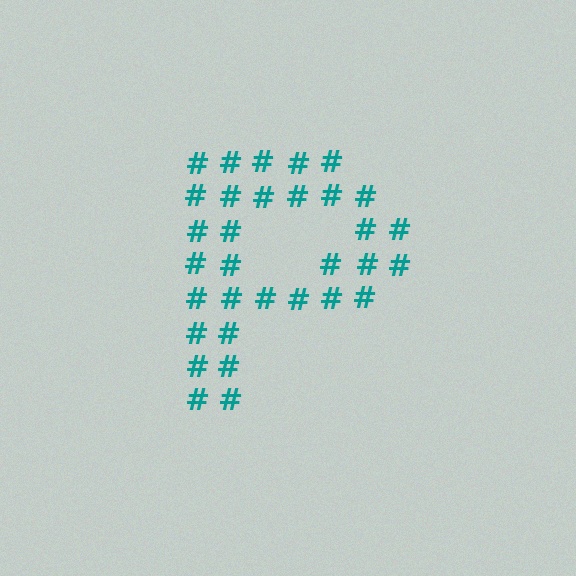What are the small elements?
The small elements are hash symbols.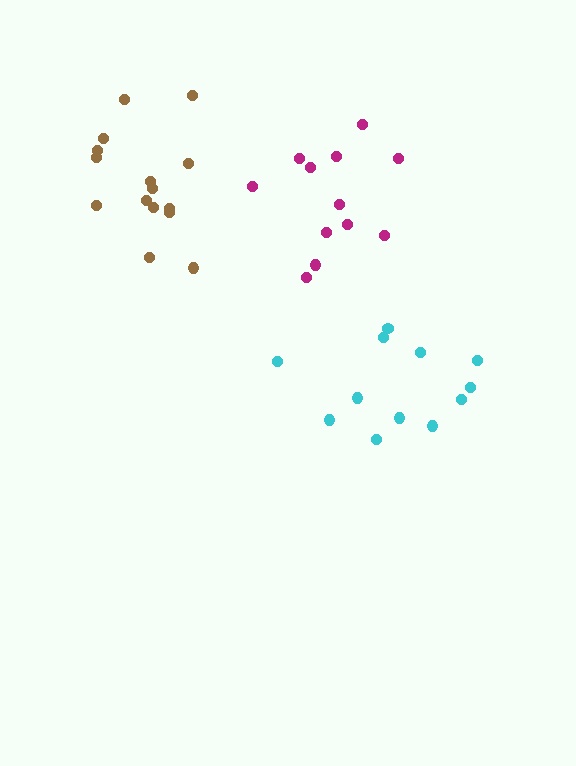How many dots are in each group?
Group 1: 15 dots, Group 2: 12 dots, Group 3: 12 dots (39 total).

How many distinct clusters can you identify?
There are 3 distinct clusters.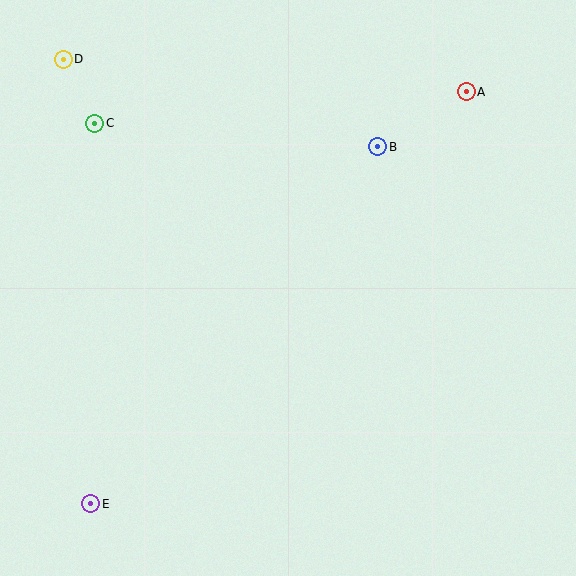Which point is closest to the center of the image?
Point B at (378, 147) is closest to the center.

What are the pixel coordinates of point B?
Point B is at (378, 147).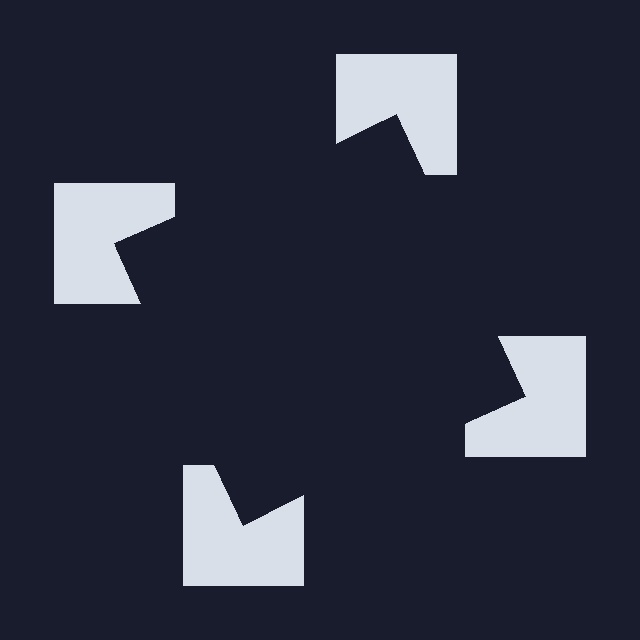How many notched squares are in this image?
There are 4 — one at each vertex of the illusory square.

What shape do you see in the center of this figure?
An illusory square — its edges are inferred from the aligned wedge cuts in the notched squares, not physically drawn.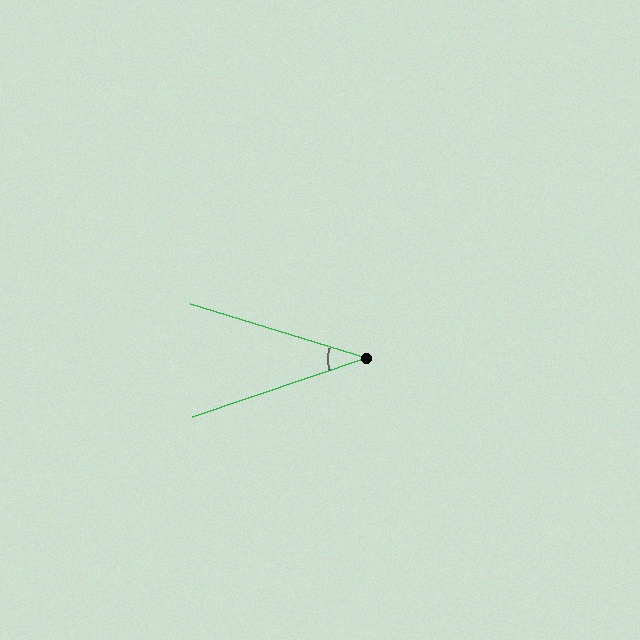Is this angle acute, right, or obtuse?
It is acute.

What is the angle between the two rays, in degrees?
Approximately 36 degrees.